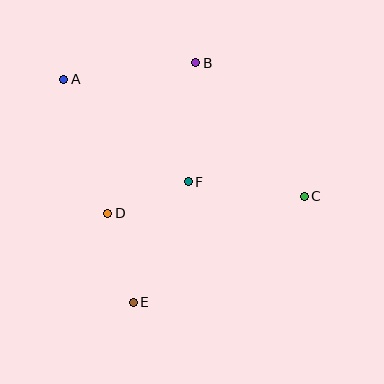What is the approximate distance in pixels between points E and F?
The distance between E and F is approximately 132 pixels.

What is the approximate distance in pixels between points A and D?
The distance between A and D is approximately 141 pixels.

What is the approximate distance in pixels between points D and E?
The distance between D and E is approximately 93 pixels.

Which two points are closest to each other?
Points D and F are closest to each other.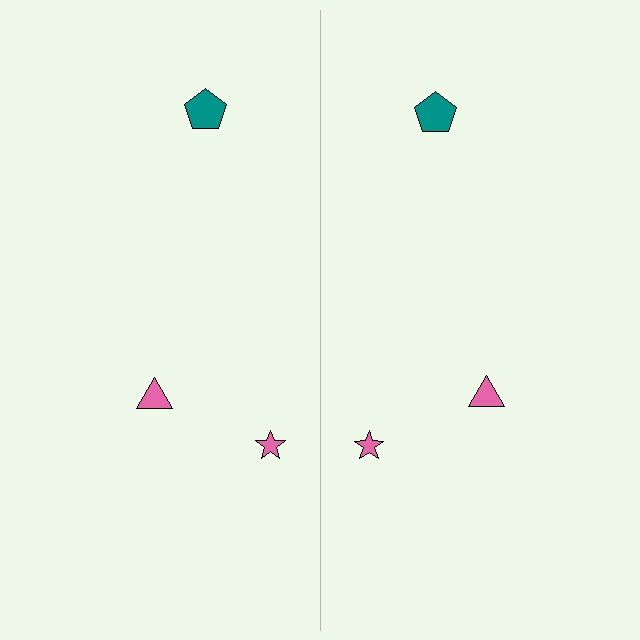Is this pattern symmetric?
Yes, this pattern has bilateral (reflection) symmetry.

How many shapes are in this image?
There are 6 shapes in this image.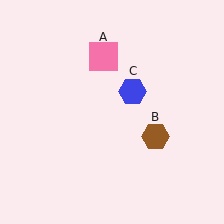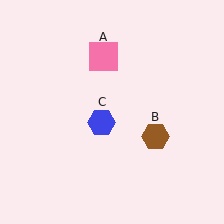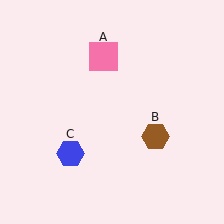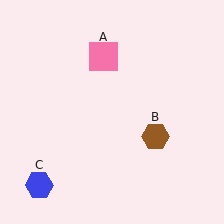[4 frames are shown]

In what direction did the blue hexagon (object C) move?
The blue hexagon (object C) moved down and to the left.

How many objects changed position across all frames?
1 object changed position: blue hexagon (object C).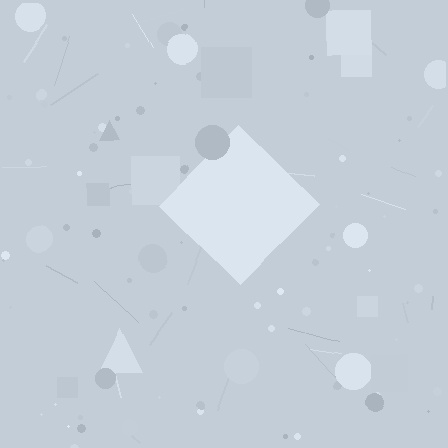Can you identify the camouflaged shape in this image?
The camouflaged shape is a diamond.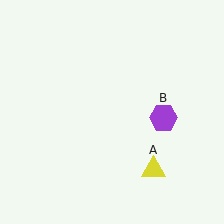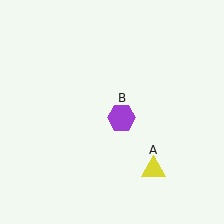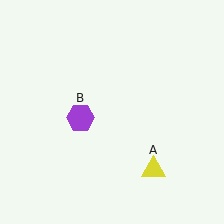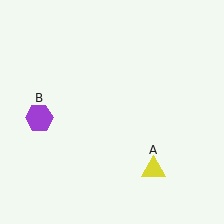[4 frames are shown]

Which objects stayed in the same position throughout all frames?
Yellow triangle (object A) remained stationary.